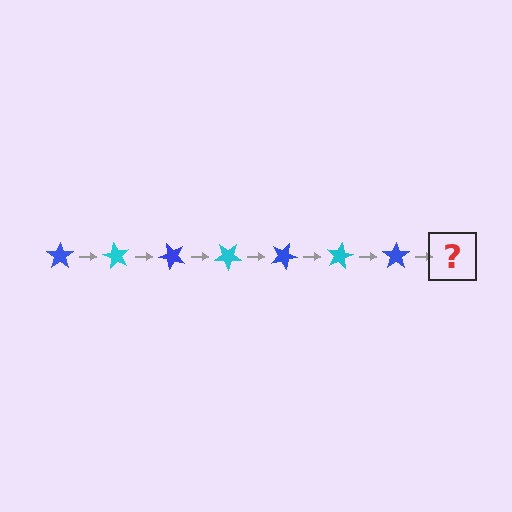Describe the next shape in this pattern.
It should be a cyan star, rotated 420 degrees from the start.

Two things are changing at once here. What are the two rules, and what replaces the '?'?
The two rules are that it rotates 60 degrees each step and the color cycles through blue and cyan. The '?' should be a cyan star, rotated 420 degrees from the start.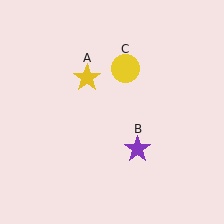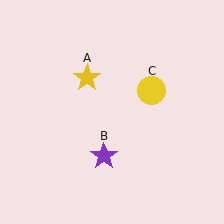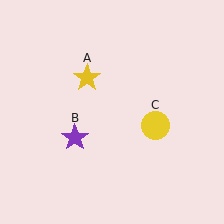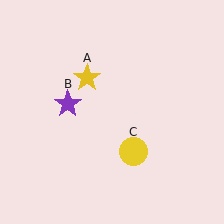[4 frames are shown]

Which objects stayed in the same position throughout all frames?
Yellow star (object A) remained stationary.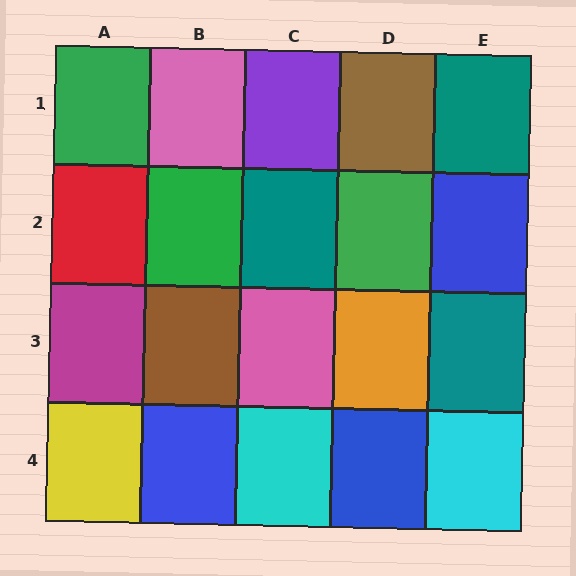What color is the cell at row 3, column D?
Orange.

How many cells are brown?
2 cells are brown.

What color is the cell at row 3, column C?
Pink.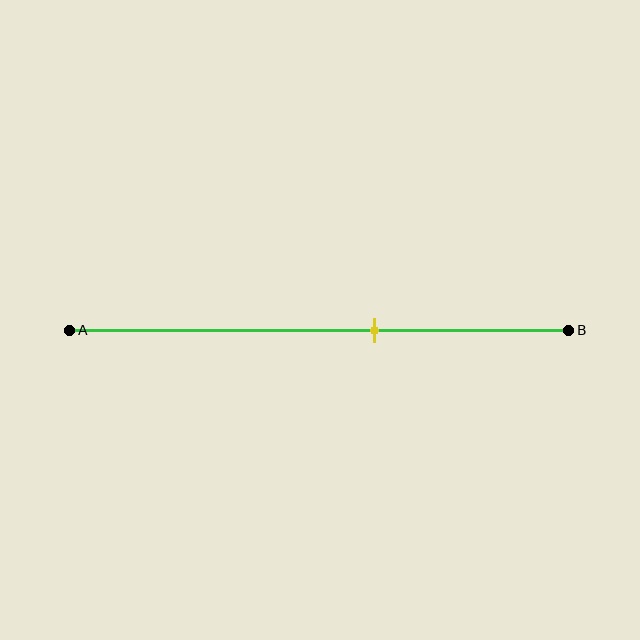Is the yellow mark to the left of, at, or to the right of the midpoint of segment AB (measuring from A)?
The yellow mark is to the right of the midpoint of segment AB.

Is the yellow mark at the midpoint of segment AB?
No, the mark is at about 60% from A, not at the 50% midpoint.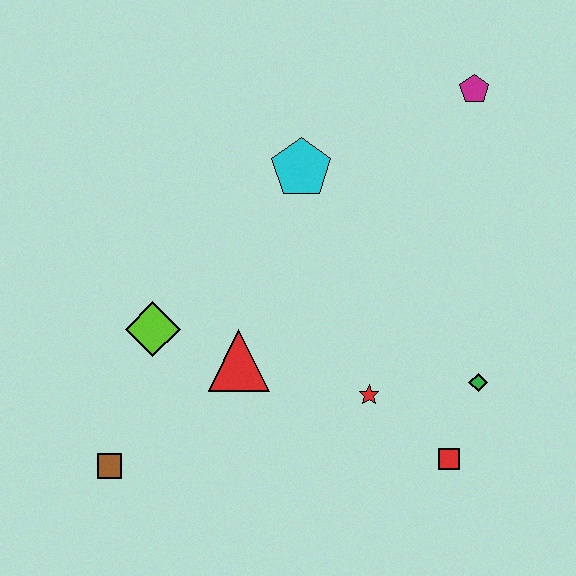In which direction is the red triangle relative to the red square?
The red triangle is to the left of the red square.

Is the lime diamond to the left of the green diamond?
Yes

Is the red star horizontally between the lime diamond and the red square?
Yes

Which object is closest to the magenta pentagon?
The cyan pentagon is closest to the magenta pentagon.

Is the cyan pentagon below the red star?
No